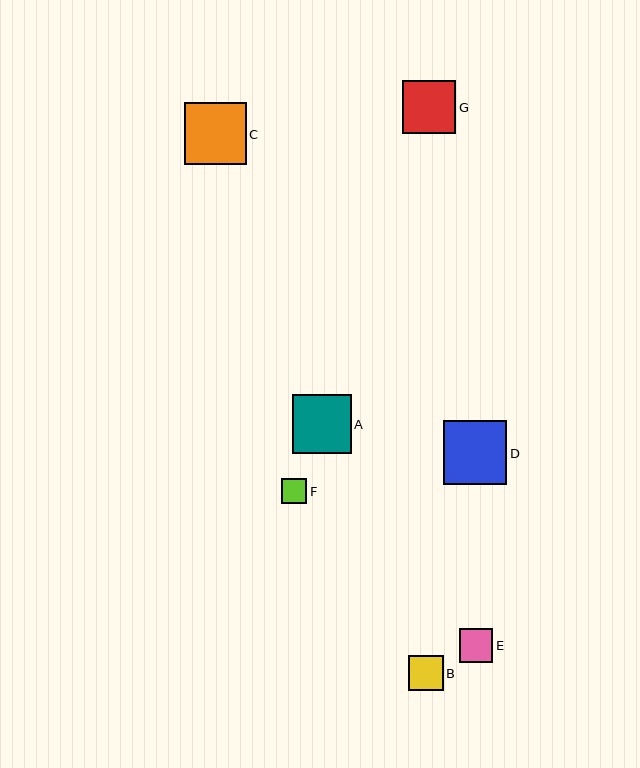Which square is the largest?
Square D is the largest with a size of approximately 63 pixels.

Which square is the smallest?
Square F is the smallest with a size of approximately 25 pixels.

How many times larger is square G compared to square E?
Square G is approximately 1.6 times the size of square E.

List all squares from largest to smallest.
From largest to smallest: D, C, A, G, B, E, F.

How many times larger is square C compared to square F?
Square C is approximately 2.5 times the size of square F.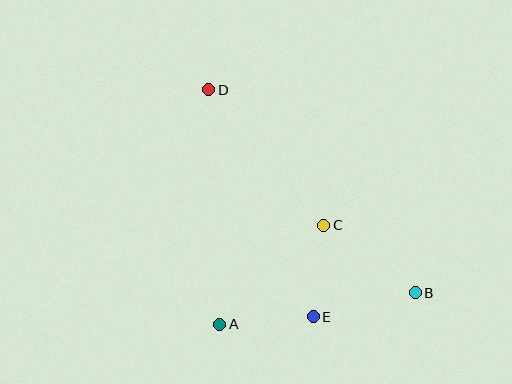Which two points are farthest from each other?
Points B and D are farthest from each other.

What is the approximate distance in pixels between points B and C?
The distance between B and C is approximately 114 pixels.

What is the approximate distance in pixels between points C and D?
The distance between C and D is approximately 178 pixels.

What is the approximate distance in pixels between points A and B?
The distance between A and B is approximately 198 pixels.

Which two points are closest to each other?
Points C and E are closest to each other.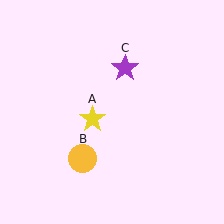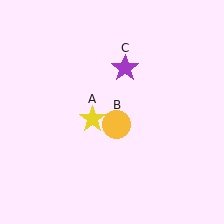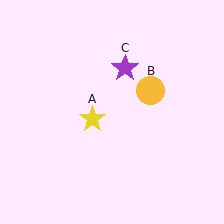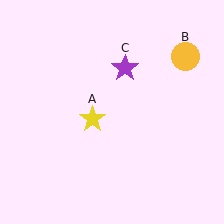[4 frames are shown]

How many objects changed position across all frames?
1 object changed position: yellow circle (object B).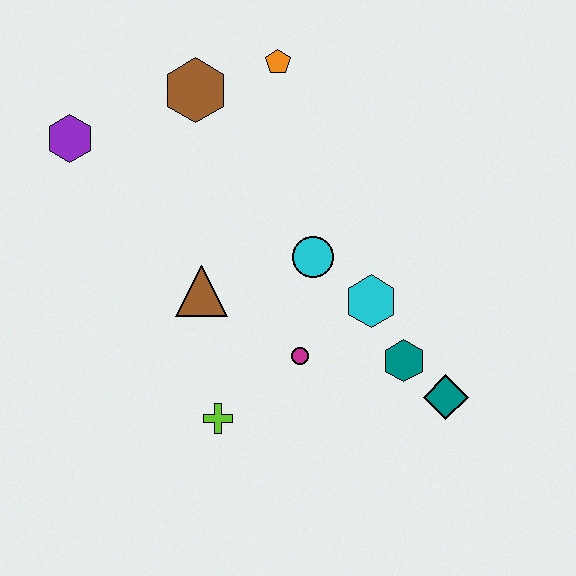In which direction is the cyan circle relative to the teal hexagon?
The cyan circle is above the teal hexagon.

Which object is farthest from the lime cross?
The orange pentagon is farthest from the lime cross.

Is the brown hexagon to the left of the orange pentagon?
Yes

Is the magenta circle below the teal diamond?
No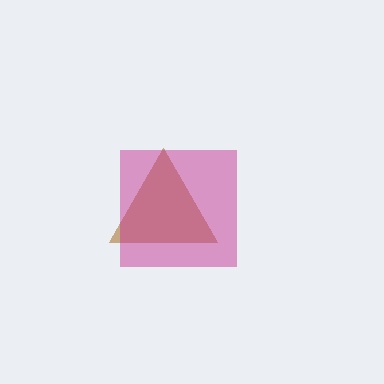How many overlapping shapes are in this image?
There are 2 overlapping shapes in the image.